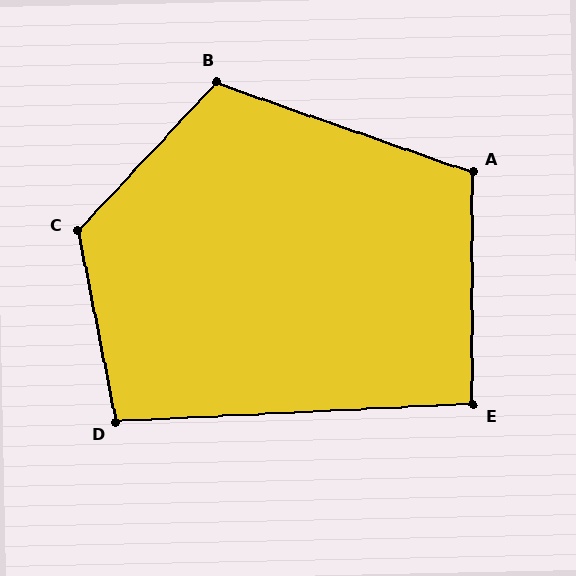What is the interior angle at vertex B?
Approximately 114 degrees (obtuse).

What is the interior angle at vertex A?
Approximately 109 degrees (obtuse).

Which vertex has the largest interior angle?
C, at approximately 126 degrees.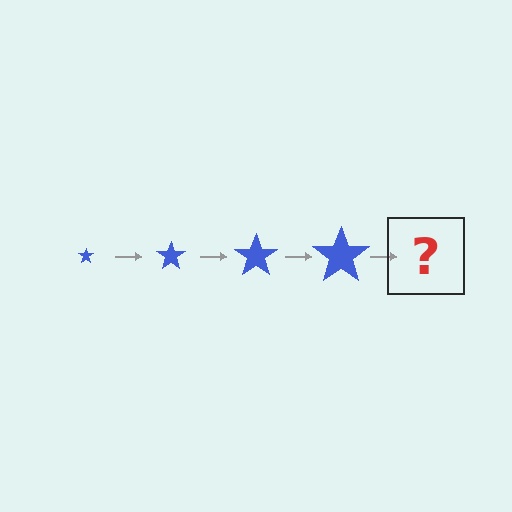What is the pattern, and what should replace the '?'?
The pattern is that the star gets progressively larger each step. The '?' should be a blue star, larger than the previous one.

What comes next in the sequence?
The next element should be a blue star, larger than the previous one.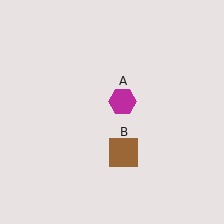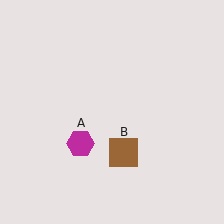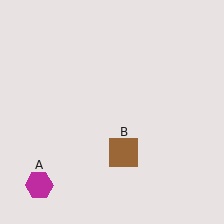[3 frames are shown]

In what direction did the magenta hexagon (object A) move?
The magenta hexagon (object A) moved down and to the left.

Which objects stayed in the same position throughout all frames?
Brown square (object B) remained stationary.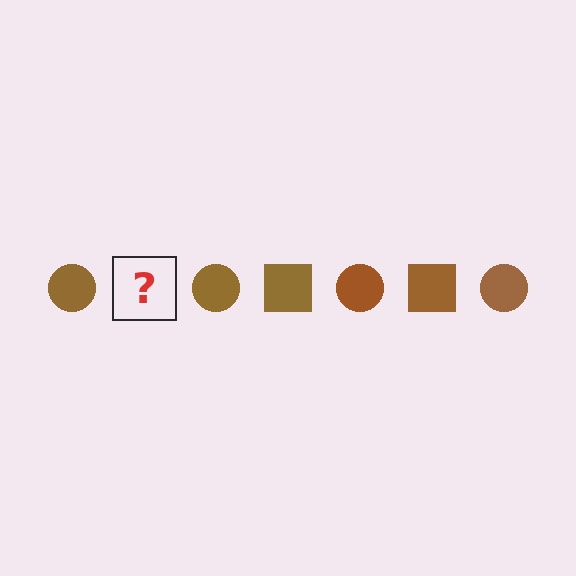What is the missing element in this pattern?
The missing element is a brown square.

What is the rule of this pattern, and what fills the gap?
The rule is that the pattern cycles through circle, square shapes in brown. The gap should be filled with a brown square.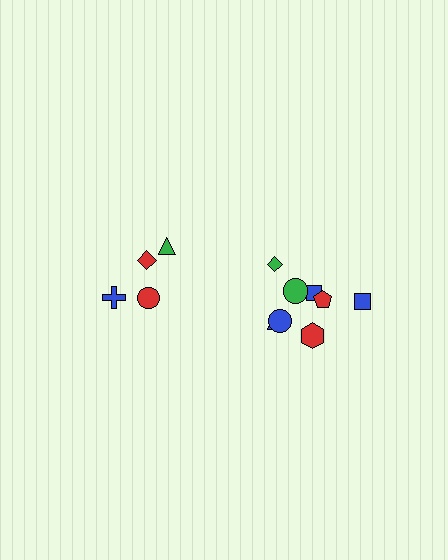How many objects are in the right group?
There are 8 objects.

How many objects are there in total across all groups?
There are 12 objects.